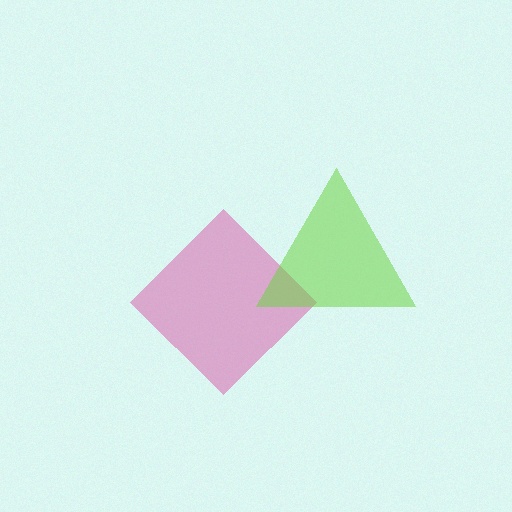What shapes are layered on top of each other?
The layered shapes are: a magenta diamond, a lime triangle.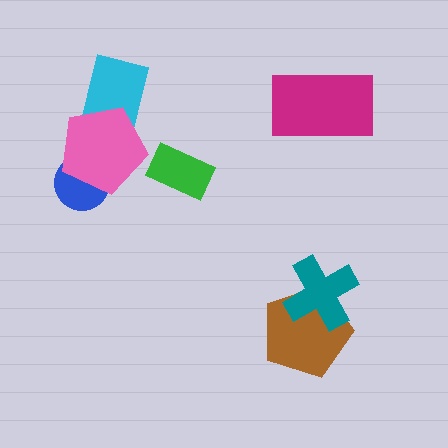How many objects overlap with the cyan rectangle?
1 object overlaps with the cyan rectangle.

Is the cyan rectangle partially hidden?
Yes, it is partially covered by another shape.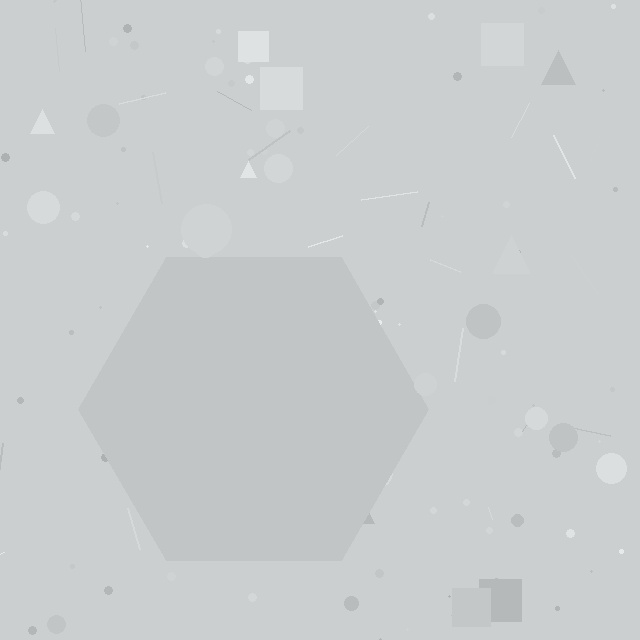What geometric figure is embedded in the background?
A hexagon is embedded in the background.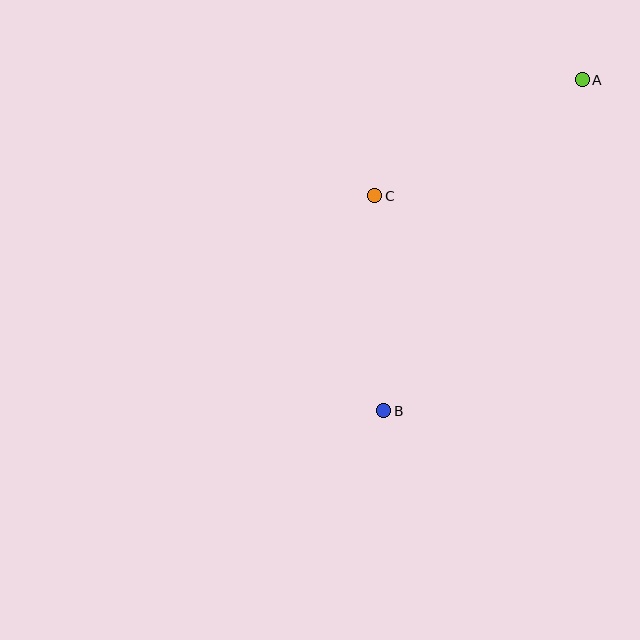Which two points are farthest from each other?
Points A and B are farthest from each other.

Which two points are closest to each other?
Points B and C are closest to each other.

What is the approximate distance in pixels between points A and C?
The distance between A and C is approximately 238 pixels.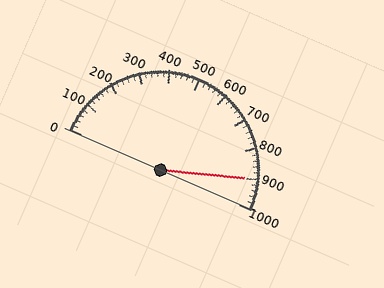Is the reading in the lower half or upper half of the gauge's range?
The reading is in the upper half of the range (0 to 1000).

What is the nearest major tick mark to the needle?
The nearest major tick mark is 900.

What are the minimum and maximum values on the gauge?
The gauge ranges from 0 to 1000.